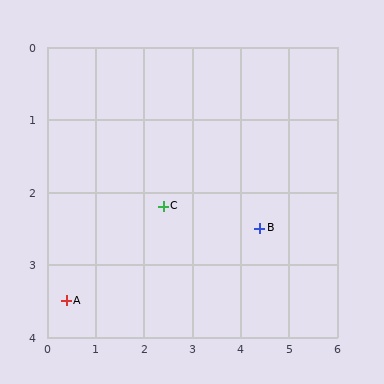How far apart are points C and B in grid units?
Points C and B are about 2.0 grid units apart.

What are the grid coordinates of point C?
Point C is at approximately (2.4, 2.2).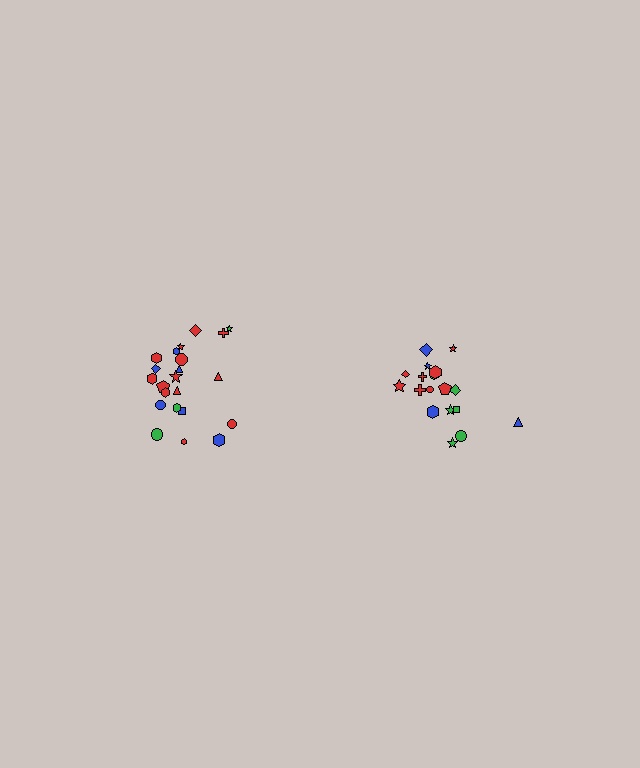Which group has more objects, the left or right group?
The left group.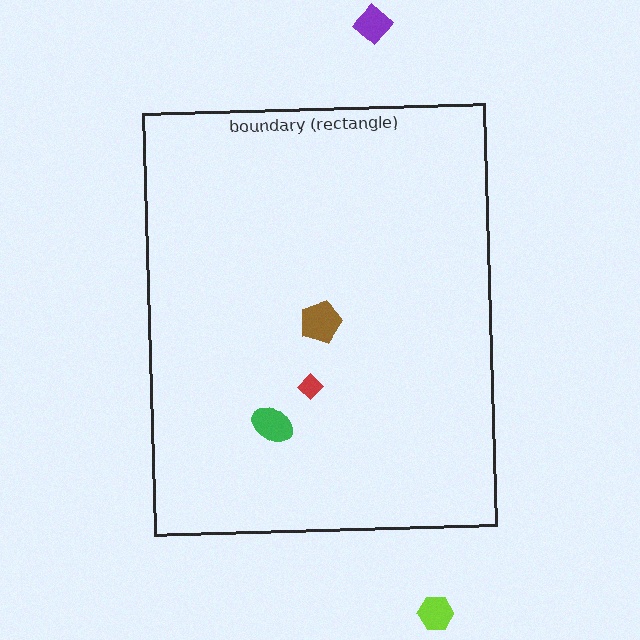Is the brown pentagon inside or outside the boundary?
Inside.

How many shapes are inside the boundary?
3 inside, 2 outside.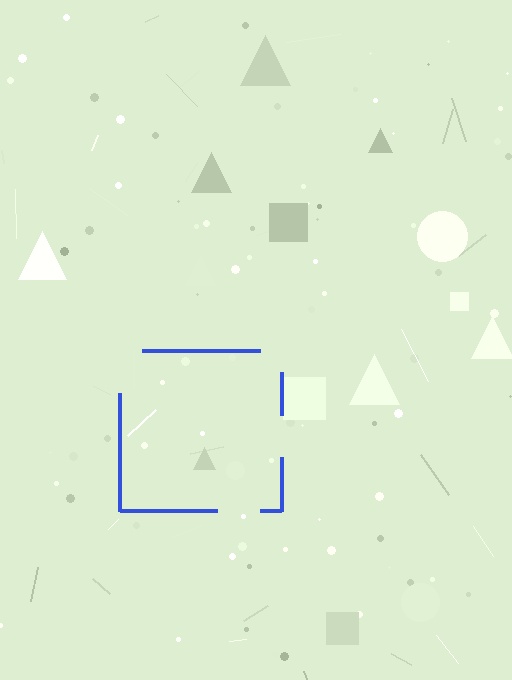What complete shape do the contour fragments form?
The contour fragments form a square.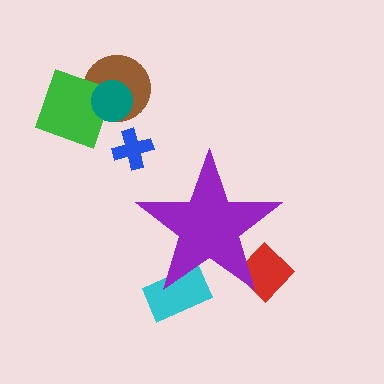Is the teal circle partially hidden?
No, the teal circle is fully visible.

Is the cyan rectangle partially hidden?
Yes, the cyan rectangle is partially hidden behind the purple star.